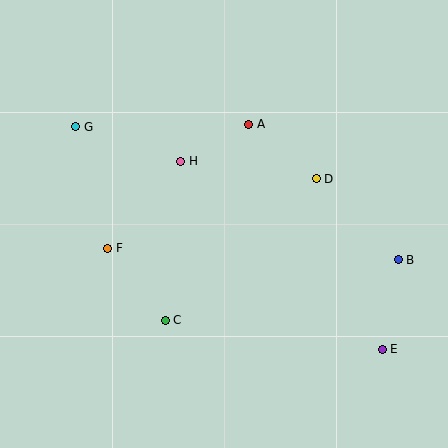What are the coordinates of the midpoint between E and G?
The midpoint between E and G is at (229, 238).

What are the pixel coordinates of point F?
Point F is at (108, 248).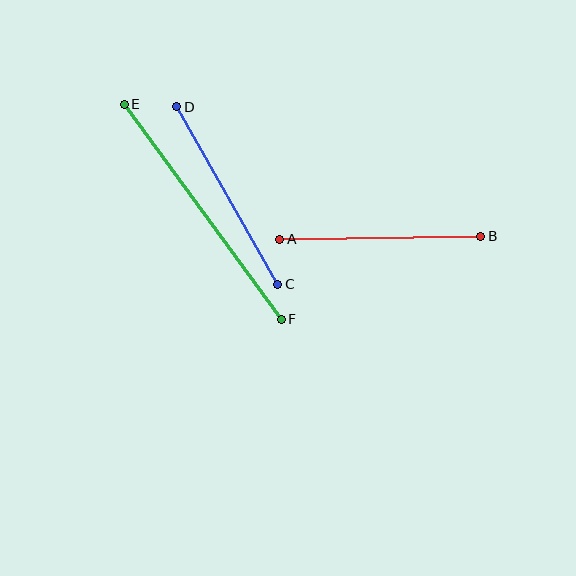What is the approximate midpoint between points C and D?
The midpoint is at approximately (227, 196) pixels.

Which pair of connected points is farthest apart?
Points E and F are farthest apart.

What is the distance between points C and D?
The distance is approximately 204 pixels.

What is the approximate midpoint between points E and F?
The midpoint is at approximately (203, 212) pixels.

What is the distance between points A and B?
The distance is approximately 201 pixels.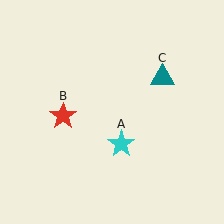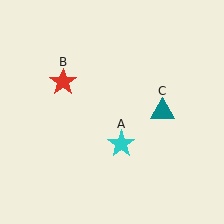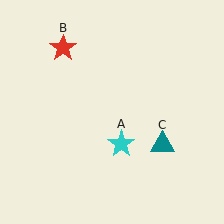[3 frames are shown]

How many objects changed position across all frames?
2 objects changed position: red star (object B), teal triangle (object C).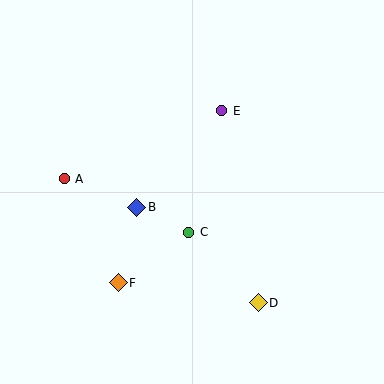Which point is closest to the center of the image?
Point C at (189, 232) is closest to the center.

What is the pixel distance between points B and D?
The distance between B and D is 155 pixels.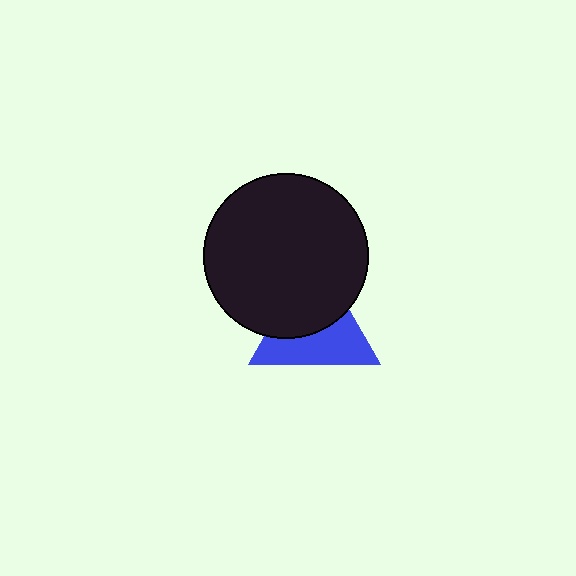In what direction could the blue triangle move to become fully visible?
The blue triangle could move down. That would shift it out from behind the black circle entirely.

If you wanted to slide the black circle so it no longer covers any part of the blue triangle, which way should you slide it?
Slide it up — that is the most direct way to separate the two shapes.